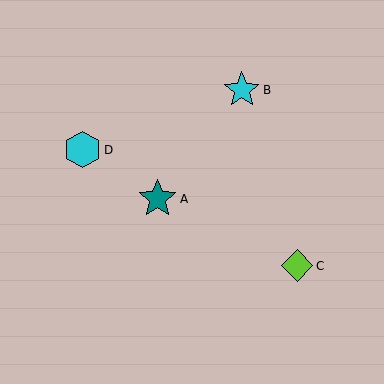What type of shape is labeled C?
Shape C is a lime diamond.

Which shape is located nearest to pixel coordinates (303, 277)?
The lime diamond (labeled C) at (297, 266) is nearest to that location.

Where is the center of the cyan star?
The center of the cyan star is at (242, 90).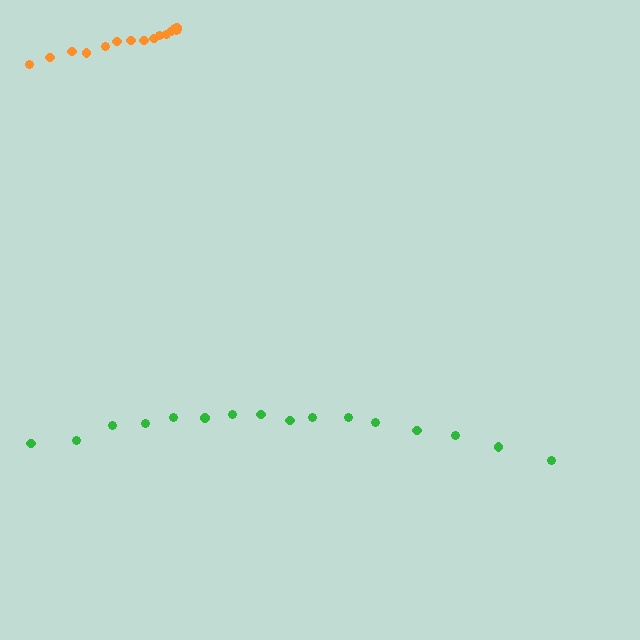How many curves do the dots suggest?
There are 2 distinct paths.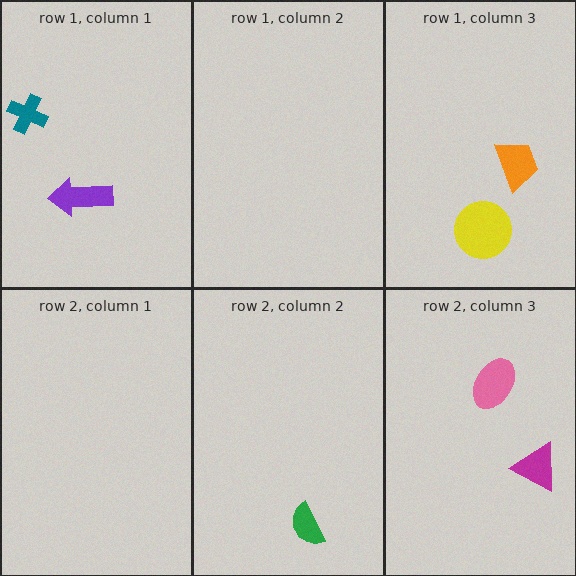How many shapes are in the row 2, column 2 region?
1.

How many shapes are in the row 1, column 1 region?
2.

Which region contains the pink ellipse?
The row 2, column 3 region.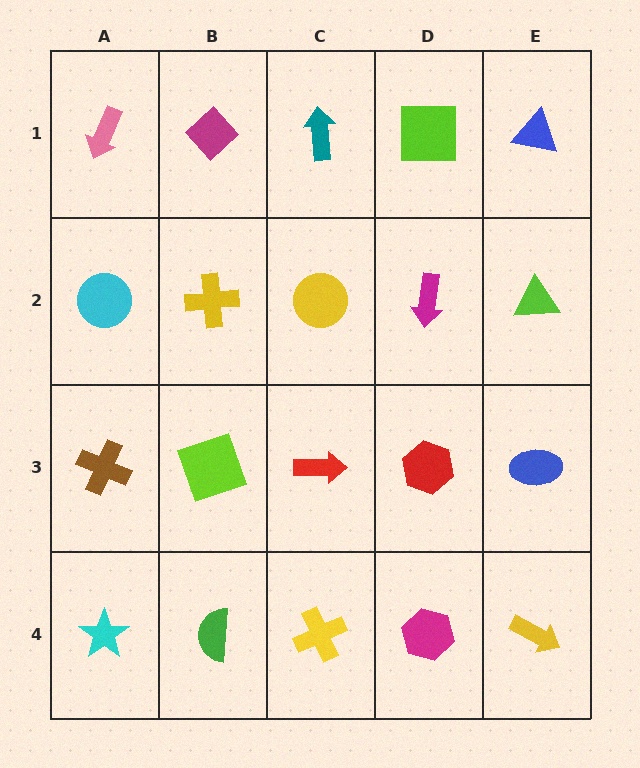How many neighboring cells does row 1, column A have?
2.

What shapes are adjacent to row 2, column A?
A pink arrow (row 1, column A), a brown cross (row 3, column A), a yellow cross (row 2, column B).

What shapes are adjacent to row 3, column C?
A yellow circle (row 2, column C), a yellow cross (row 4, column C), a lime square (row 3, column B), a red hexagon (row 3, column D).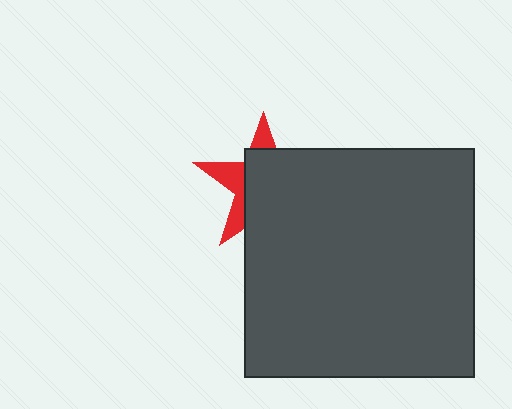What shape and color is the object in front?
The object in front is a dark gray square.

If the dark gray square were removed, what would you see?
You would see the complete red star.